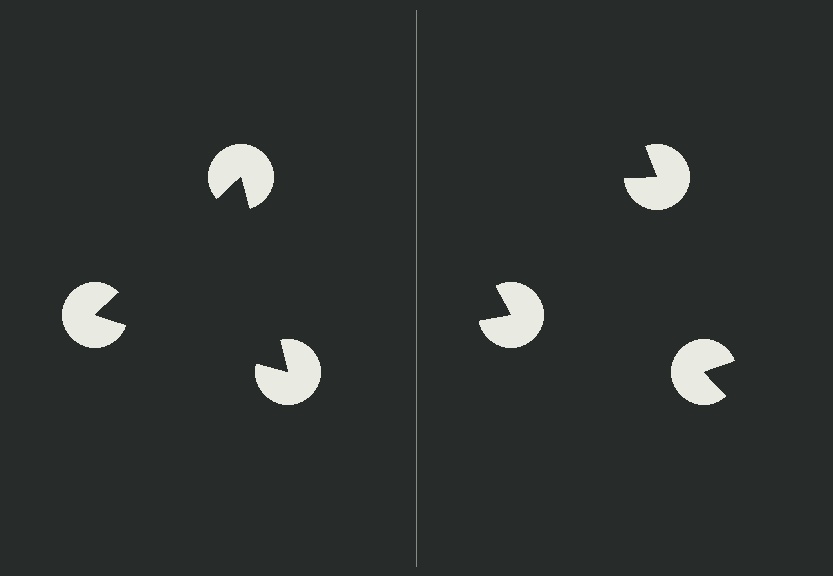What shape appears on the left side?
An illusory triangle.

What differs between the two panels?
The pac-man discs are positioned identically on both sides; only the wedge orientations differ. On the left they align to a triangle; on the right they are misaligned.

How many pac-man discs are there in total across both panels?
6 — 3 on each side.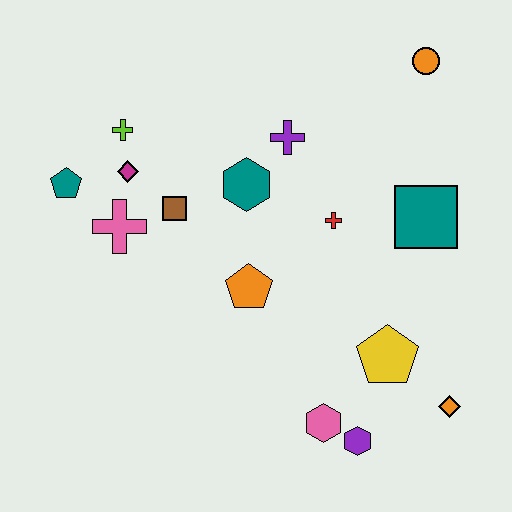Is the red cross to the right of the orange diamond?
No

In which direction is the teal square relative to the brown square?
The teal square is to the right of the brown square.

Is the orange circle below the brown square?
No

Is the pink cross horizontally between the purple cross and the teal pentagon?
Yes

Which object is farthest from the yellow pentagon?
The teal pentagon is farthest from the yellow pentagon.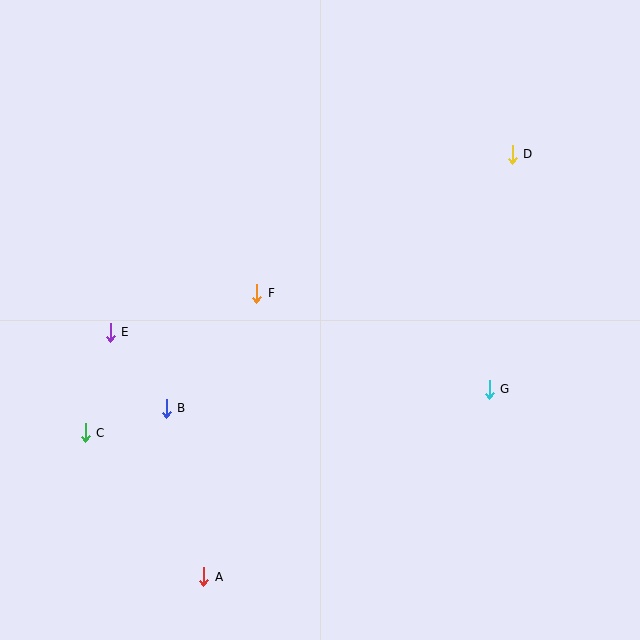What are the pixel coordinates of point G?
Point G is at (489, 389).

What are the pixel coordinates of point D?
Point D is at (512, 154).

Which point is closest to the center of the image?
Point F at (257, 293) is closest to the center.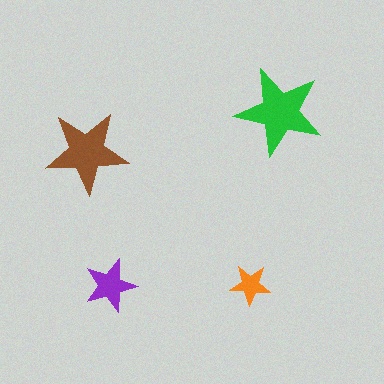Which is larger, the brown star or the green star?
The green one.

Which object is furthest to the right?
The green star is rightmost.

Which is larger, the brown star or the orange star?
The brown one.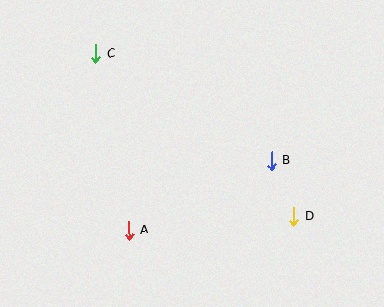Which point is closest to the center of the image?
Point B at (272, 161) is closest to the center.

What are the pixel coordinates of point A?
Point A is at (129, 230).